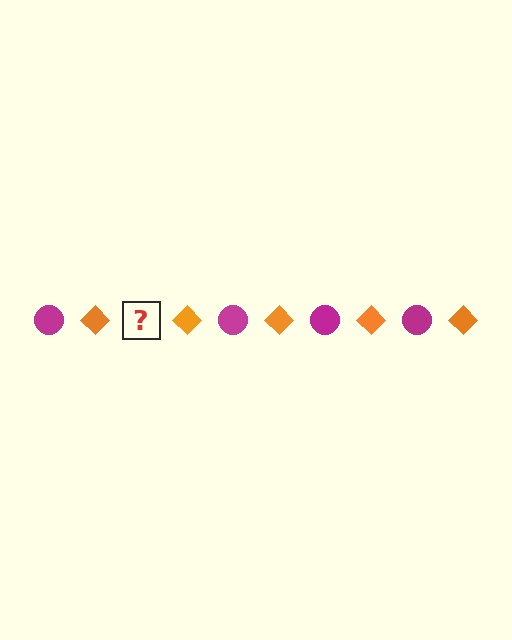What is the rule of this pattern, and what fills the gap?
The rule is that the pattern alternates between magenta circle and orange diamond. The gap should be filled with a magenta circle.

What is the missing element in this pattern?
The missing element is a magenta circle.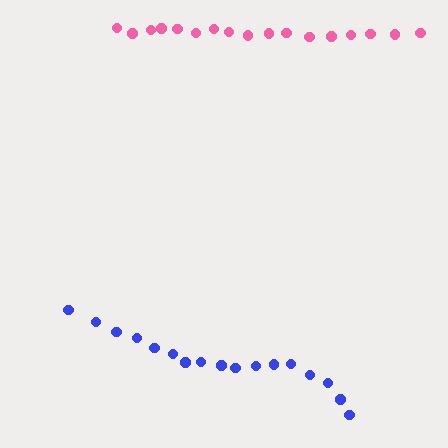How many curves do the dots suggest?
There are 2 distinct paths.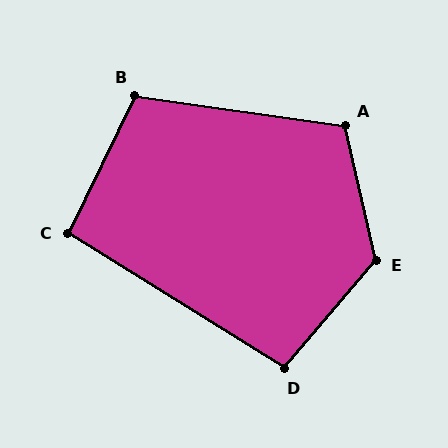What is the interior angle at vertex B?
Approximately 108 degrees (obtuse).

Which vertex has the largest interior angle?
E, at approximately 127 degrees.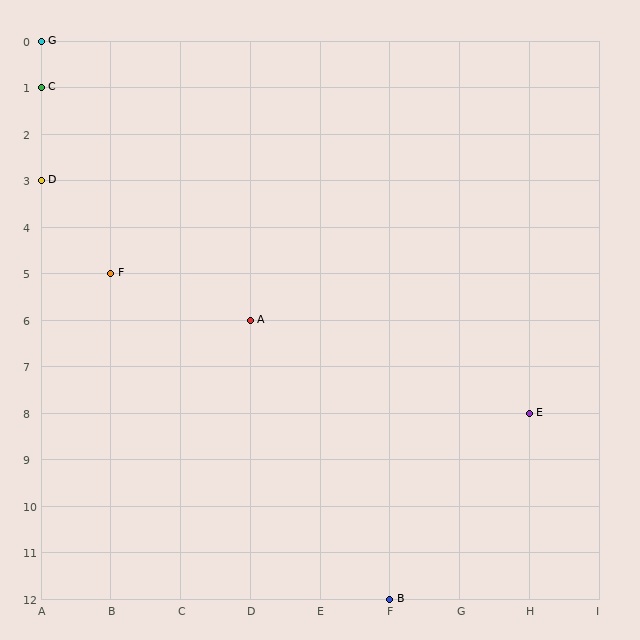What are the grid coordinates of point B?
Point B is at grid coordinates (F, 12).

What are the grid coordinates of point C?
Point C is at grid coordinates (A, 1).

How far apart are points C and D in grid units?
Points C and D are 2 rows apart.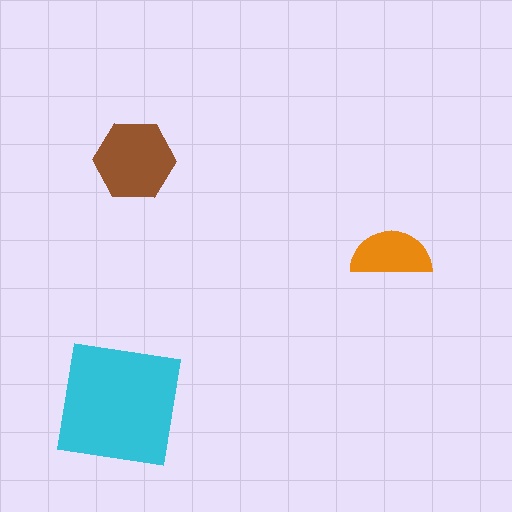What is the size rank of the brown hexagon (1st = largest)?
2nd.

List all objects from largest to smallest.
The cyan square, the brown hexagon, the orange semicircle.